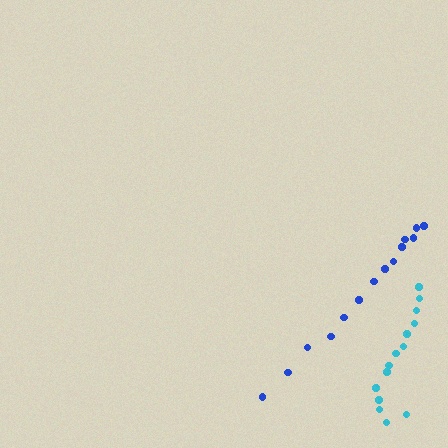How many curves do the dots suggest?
There are 2 distinct paths.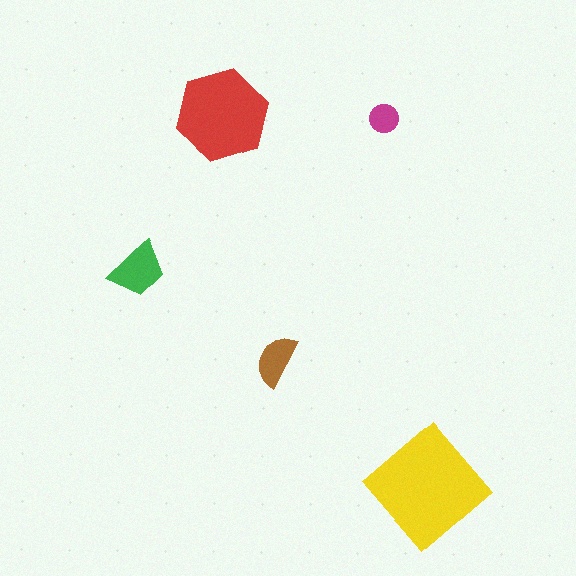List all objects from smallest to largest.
The magenta circle, the brown semicircle, the green trapezoid, the red hexagon, the yellow diamond.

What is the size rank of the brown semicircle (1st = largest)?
4th.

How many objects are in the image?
There are 5 objects in the image.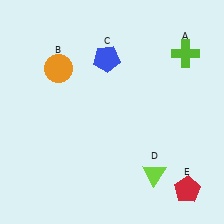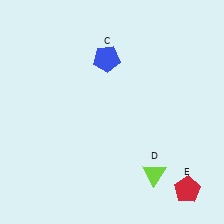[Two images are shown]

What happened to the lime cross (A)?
The lime cross (A) was removed in Image 2. It was in the top-right area of Image 1.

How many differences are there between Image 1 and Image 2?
There are 2 differences between the two images.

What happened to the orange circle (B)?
The orange circle (B) was removed in Image 2. It was in the top-left area of Image 1.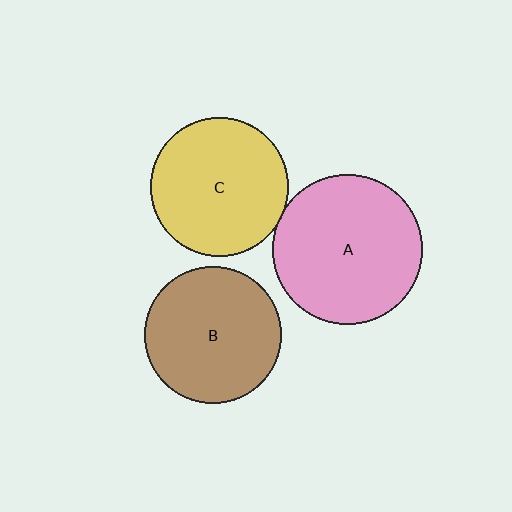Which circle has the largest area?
Circle A (pink).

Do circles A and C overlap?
Yes.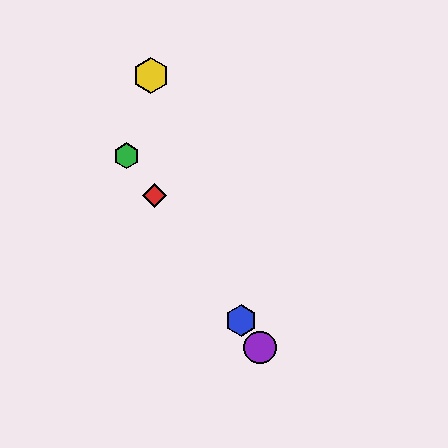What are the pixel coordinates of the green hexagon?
The green hexagon is at (127, 156).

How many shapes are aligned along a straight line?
4 shapes (the red diamond, the blue hexagon, the green hexagon, the purple circle) are aligned along a straight line.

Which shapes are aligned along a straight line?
The red diamond, the blue hexagon, the green hexagon, the purple circle are aligned along a straight line.